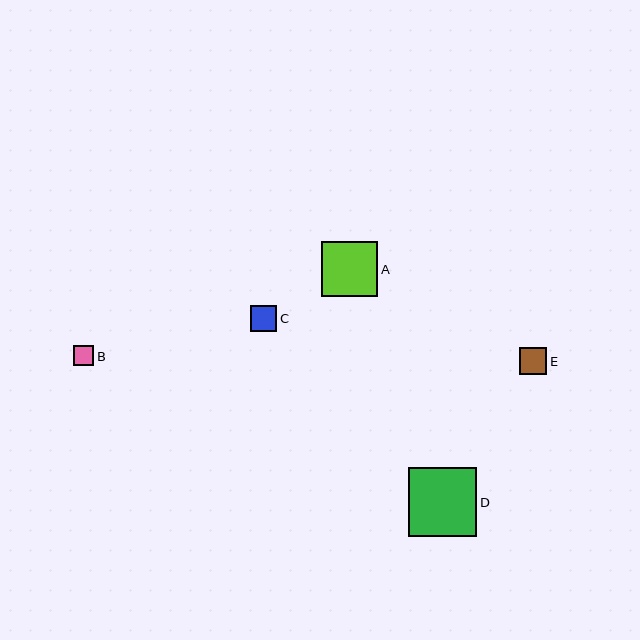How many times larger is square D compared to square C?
Square D is approximately 2.6 times the size of square C.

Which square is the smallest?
Square B is the smallest with a size of approximately 20 pixels.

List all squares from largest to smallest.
From largest to smallest: D, A, E, C, B.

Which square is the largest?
Square D is the largest with a size of approximately 68 pixels.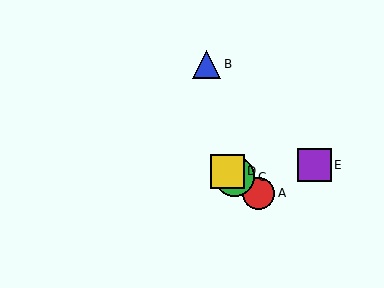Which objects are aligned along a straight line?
Objects A, C, D are aligned along a straight line.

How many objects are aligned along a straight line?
3 objects (A, C, D) are aligned along a straight line.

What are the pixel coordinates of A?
Object A is at (259, 193).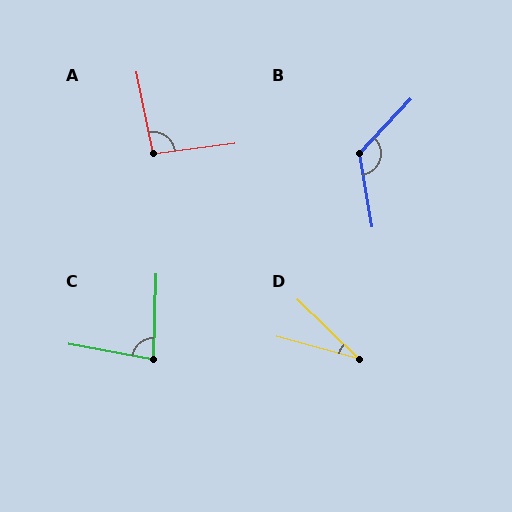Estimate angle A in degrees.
Approximately 94 degrees.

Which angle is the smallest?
D, at approximately 29 degrees.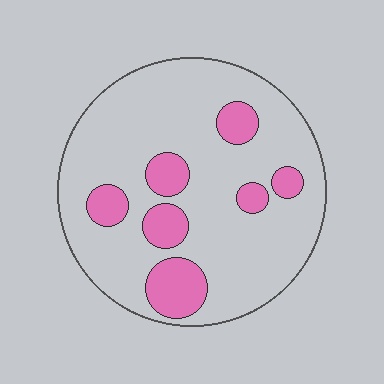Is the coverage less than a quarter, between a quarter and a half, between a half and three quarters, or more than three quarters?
Less than a quarter.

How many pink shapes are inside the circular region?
7.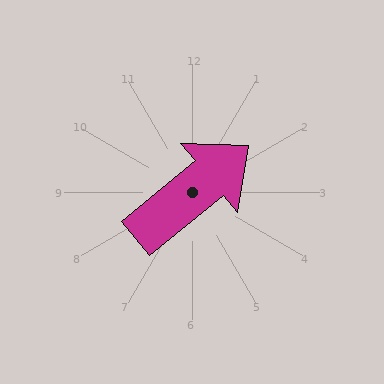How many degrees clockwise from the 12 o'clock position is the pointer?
Approximately 51 degrees.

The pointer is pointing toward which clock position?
Roughly 2 o'clock.